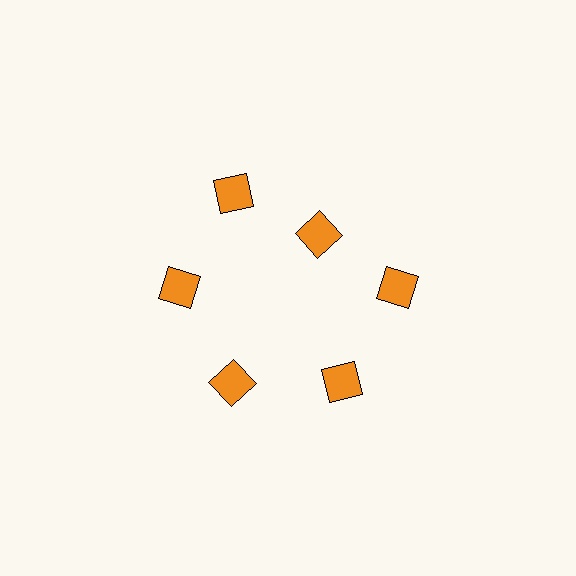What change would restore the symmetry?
The symmetry would be restored by moving it outward, back onto the ring so that all 6 diamonds sit at equal angles and equal distance from the center.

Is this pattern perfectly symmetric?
No. The 6 orange diamonds are arranged in a ring, but one element near the 1 o'clock position is pulled inward toward the center, breaking the 6-fold rotational symmetry.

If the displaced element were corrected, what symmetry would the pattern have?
It would have 6-fold rotational symmetry — the pattern would map onto itself every 60 degrees.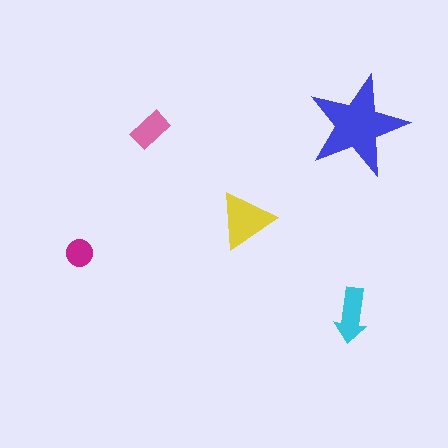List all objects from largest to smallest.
The blue star, the yellow triangle, the cyan arrow, the pink rectangle, the magenta circle.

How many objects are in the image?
There are 5 objects in the image.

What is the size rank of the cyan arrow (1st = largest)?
3rd.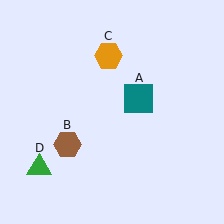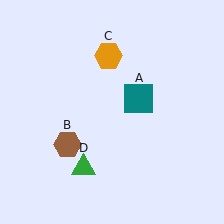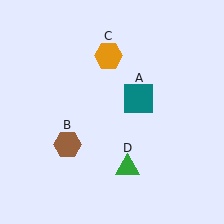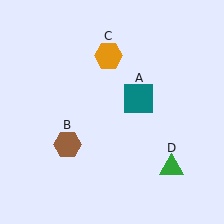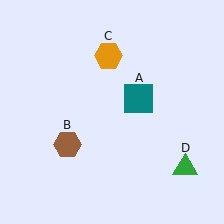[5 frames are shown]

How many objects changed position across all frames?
1 object changed position: green triangle (object D).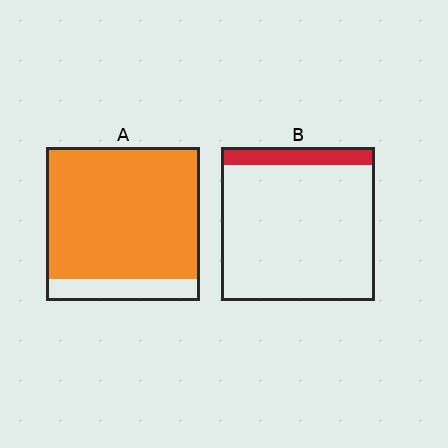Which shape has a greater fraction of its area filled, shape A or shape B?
Shape A.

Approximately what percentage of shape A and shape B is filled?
A is approximately 85% and B is approximately 10%.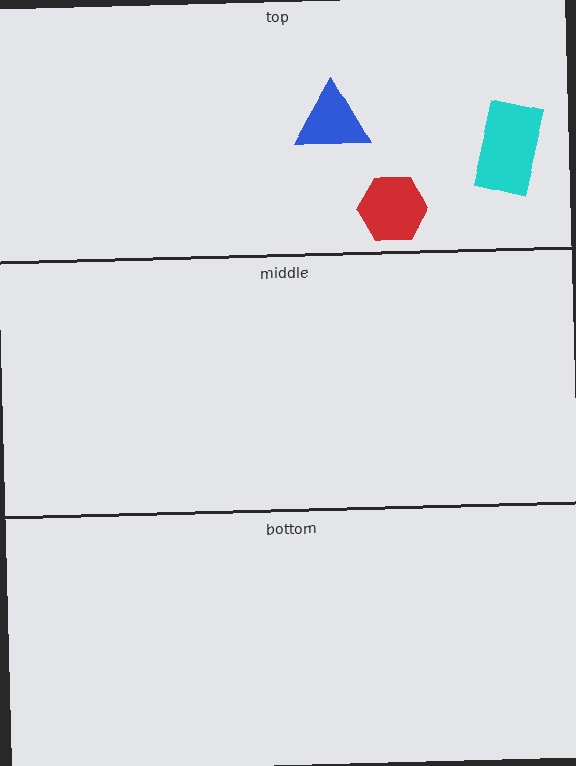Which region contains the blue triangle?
The top region.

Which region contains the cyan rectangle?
The top region.